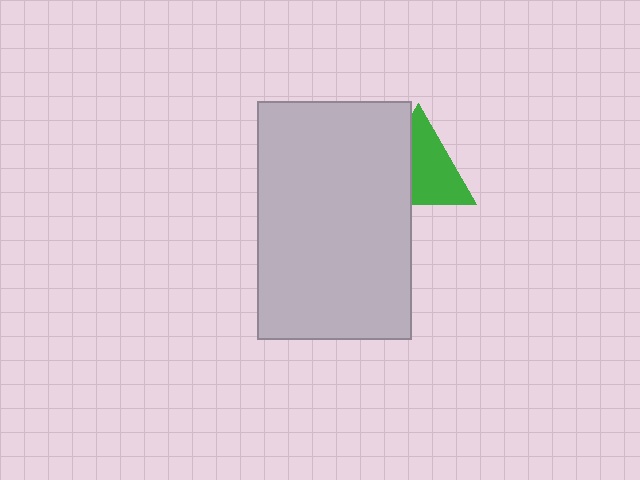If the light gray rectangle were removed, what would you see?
You would see the complete green triangle.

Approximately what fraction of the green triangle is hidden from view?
Roughly 39% of the green triangle is hidden behind the light gray rectangle.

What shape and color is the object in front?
The object in front is a light gray rectangle.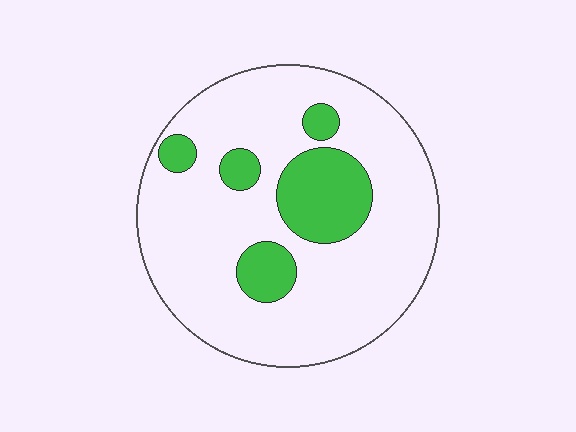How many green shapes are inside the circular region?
5.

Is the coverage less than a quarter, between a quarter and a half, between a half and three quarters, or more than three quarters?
Less than a quarter.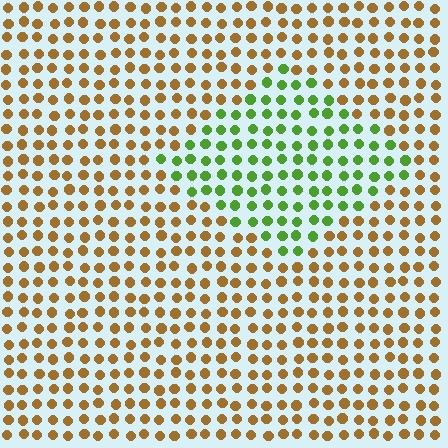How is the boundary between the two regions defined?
The boundary is defined purely by a slight shift in hue (about 68 degrees). Spacing, size, and orientation are identical on both sides.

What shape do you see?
I see a diamond.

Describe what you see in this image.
The image is filled with small brown elements in a uniform arrangement. A diamond-shaped region is visible where the elements are tinted to a slightly different hue, forming a subtle color boundary.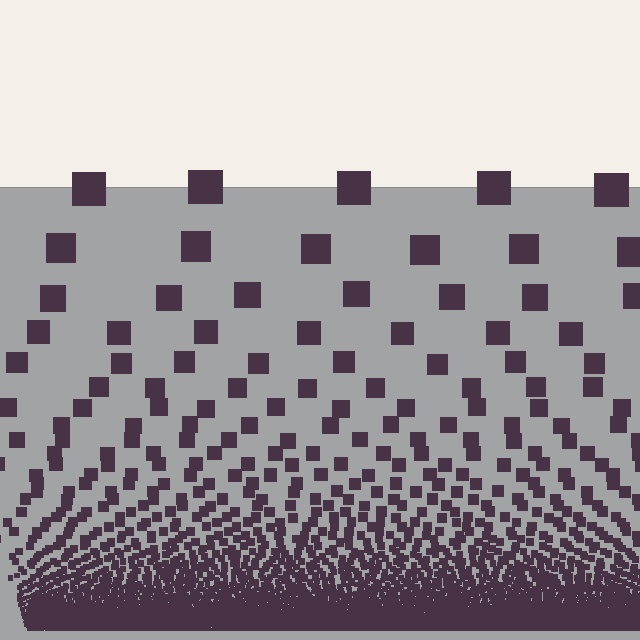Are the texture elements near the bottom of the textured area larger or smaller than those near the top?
Smaller. The gradient is inverted — elements near the bottom are smaller and denser.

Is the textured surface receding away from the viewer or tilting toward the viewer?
The surface appears to tilt toward the viewer. Texture elements get larger and sparser toward the top.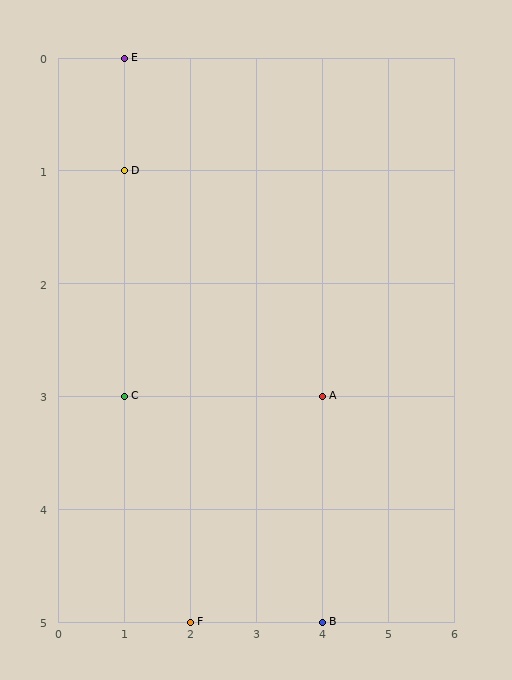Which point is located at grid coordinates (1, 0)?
Point E is at (1, 0).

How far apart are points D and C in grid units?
Points D and C are 2 rows apart.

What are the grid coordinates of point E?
Point E is at grid coordinates (1, 0).